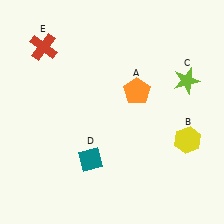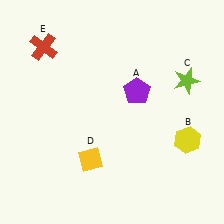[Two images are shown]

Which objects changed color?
A changed from orange to purple. D changed from teal to yellow.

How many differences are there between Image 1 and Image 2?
There are 2 differences between the two images.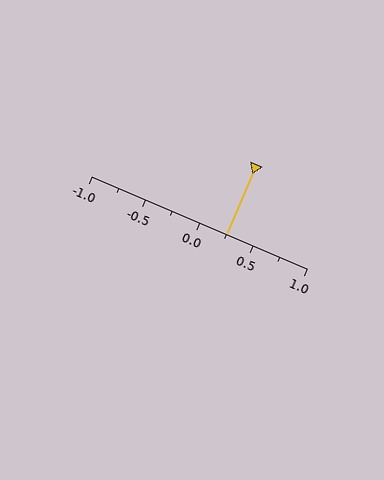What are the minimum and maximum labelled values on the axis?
The axis runs from -1.0 to 1.0.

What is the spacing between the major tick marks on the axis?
The major ticks are spaced 0.5 apart.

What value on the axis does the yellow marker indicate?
The marker indicates approximately 0.25.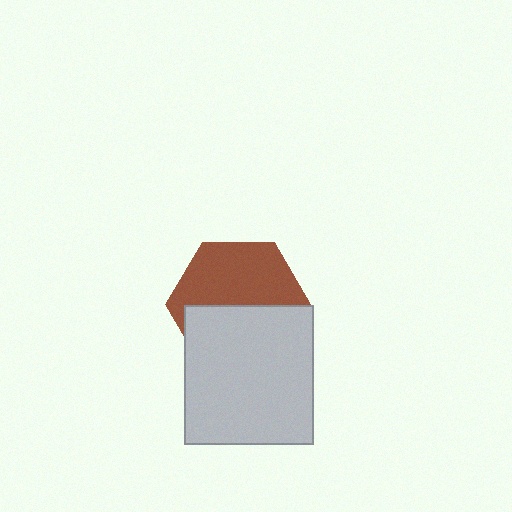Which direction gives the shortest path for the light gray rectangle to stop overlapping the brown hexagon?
Moving down gives the shortest separation.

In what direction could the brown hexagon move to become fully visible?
The brown hexagon could move up. That would shift it out from behind the light gray rectangle entirely.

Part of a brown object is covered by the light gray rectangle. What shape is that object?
It is a hexagon.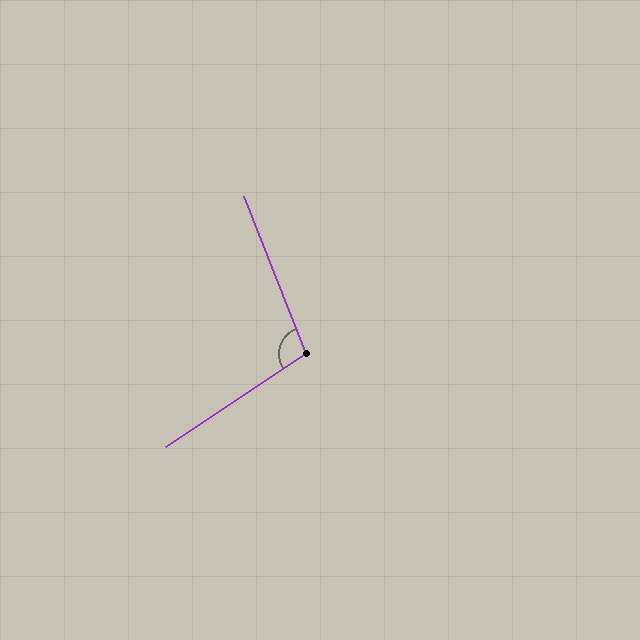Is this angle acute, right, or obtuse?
It is obtuse.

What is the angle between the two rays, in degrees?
Approximately 102 degrees.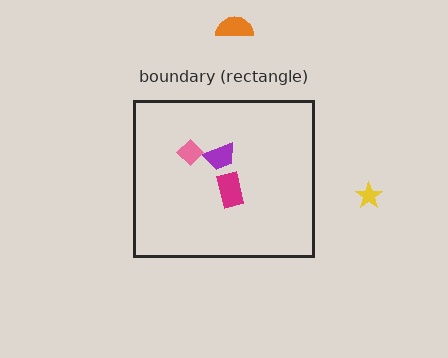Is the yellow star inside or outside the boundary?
Outside.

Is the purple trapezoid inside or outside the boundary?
Inside.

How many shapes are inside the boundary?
3 inside, 2 outside.